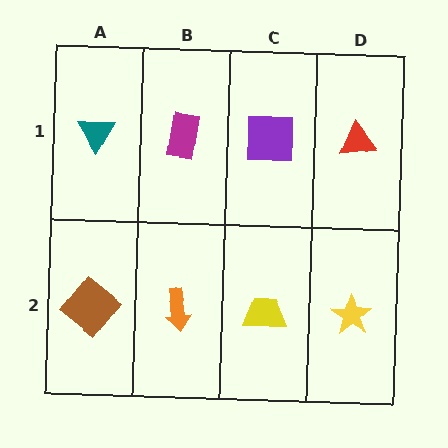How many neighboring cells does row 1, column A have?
2.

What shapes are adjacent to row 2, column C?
A purple square (row 1, column C), an orange arrow (row 2, column B), a yellow star (row 2, column D).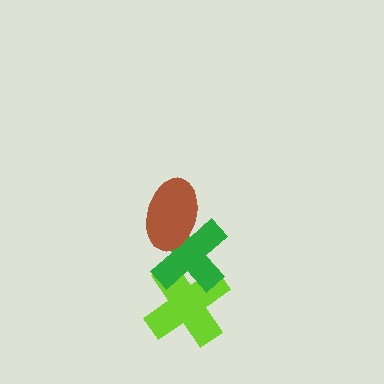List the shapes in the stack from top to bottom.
From top to bottom: the brown ellipse, the green cross, the lime cross.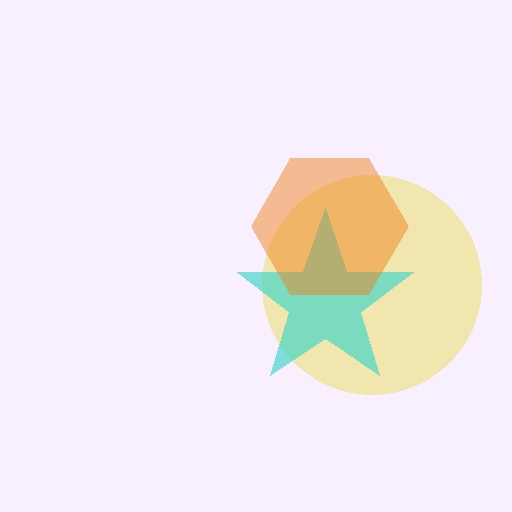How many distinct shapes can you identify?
There are 3 distinct shapes: a yellow circle, a cyan star, an orange hexagon.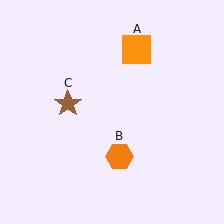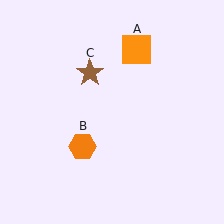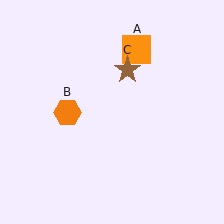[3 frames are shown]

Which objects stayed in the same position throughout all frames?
Orange square (object A) remained stationary.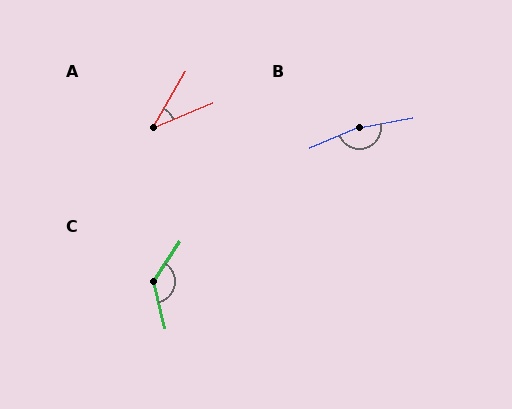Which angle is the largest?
B, at approximately 168 degrees.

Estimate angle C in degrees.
Approximately 132 degrees.